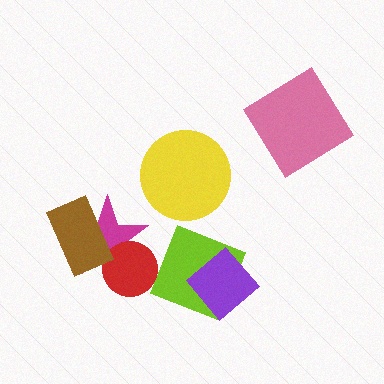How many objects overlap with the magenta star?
2 objects overlap with the magenta star.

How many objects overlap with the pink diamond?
0 objects overlap with the pink diamond.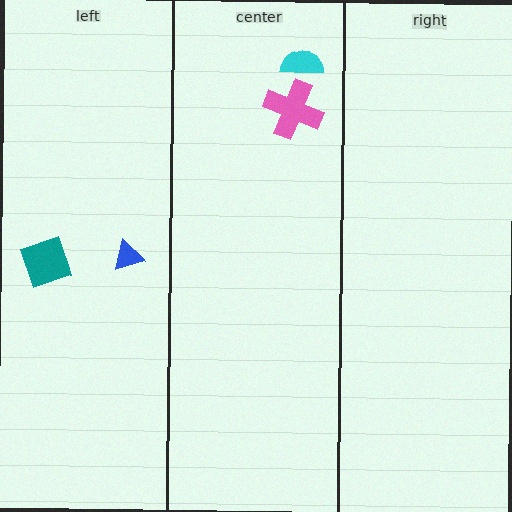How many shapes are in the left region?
2.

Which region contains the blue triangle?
The left region.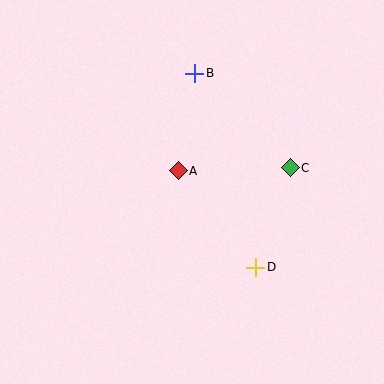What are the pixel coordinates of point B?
Point B is at (195, 73).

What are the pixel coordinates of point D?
Point D is at (256, 267).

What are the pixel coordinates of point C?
Point C is at (290, 168).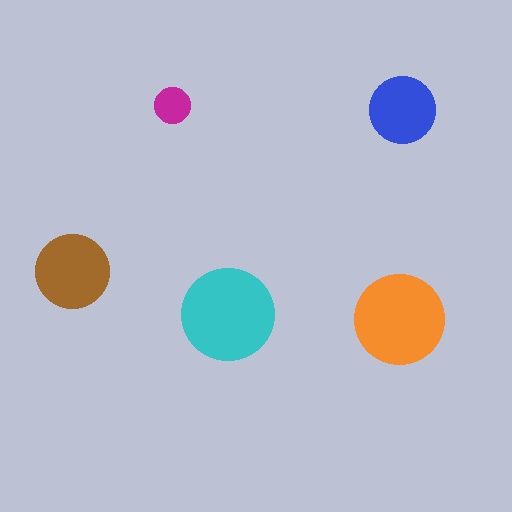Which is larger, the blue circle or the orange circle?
The orange one.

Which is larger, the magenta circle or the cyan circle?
The cyan one.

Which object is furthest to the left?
The brown circle is leftmost.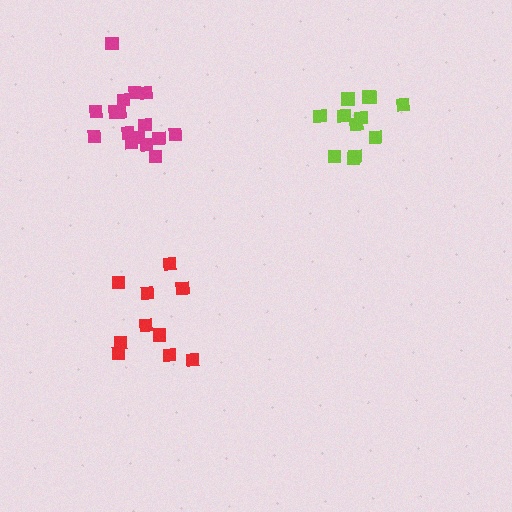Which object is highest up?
The magenta cluster is topmost.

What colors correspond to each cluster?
The clusters are colored: red, magenta, lime.